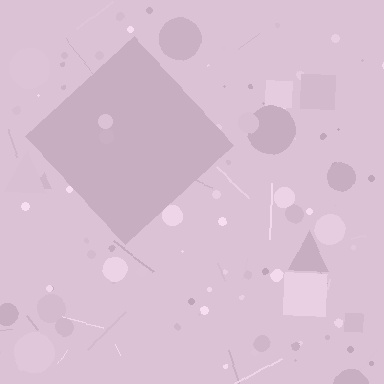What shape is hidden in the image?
A diamond is hidden in the image.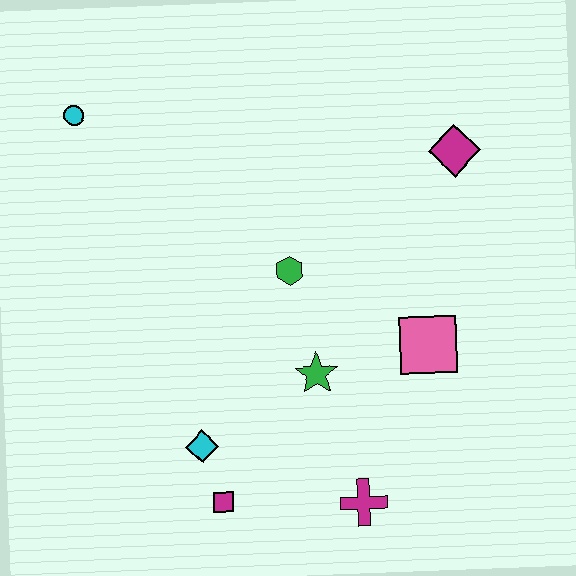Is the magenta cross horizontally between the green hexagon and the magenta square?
No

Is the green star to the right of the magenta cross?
No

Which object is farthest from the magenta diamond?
The magenta square is farthest from the magenta diamond.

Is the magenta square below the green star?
Yes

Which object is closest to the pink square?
The green star is closest to the pink square.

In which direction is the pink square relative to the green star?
The pink square is to the right of the green star.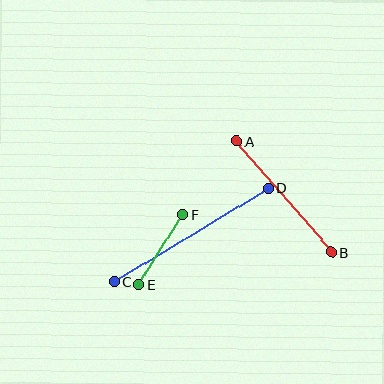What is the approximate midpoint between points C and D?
The midpoint is at approximately (191, 235) pixels.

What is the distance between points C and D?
The distance is approximately 180 pixels.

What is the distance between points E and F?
The distance is approximately 83 pixels.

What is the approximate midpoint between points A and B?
The midpoint is at approximately (284, 197) pixels.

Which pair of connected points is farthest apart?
Points C and D are farthest apart.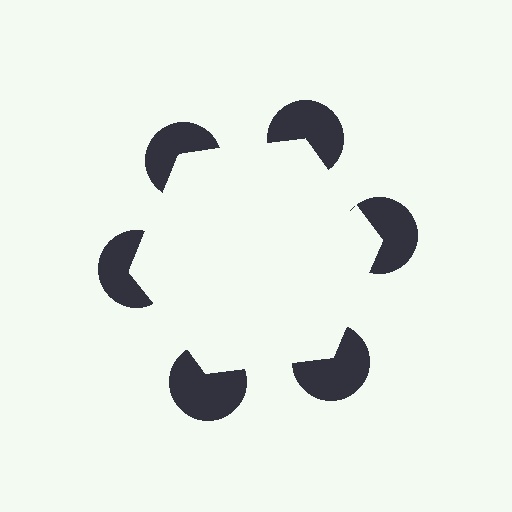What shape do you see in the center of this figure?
An illusory hexagon — its edges are inferred from the aligned wedge cuts in the pac-man discs, not physically drawn.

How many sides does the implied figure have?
6 sides.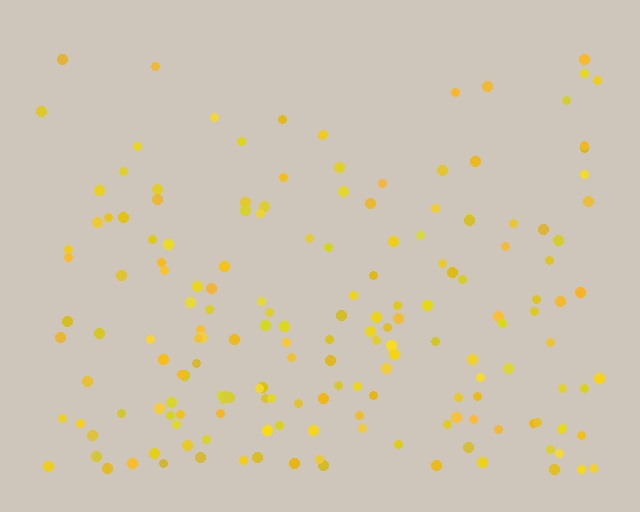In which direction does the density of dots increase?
From top to bottom, with the bottom side densest.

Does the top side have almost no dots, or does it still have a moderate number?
Still a moderate number, just noticeably fewer than the bottom.